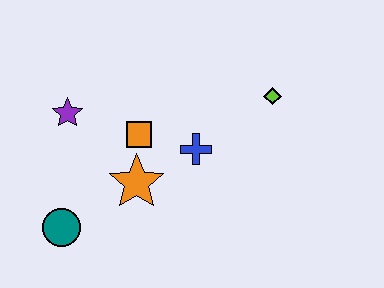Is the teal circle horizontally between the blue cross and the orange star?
No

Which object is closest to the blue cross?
The orange square is closest to the blue cross.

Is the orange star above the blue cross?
No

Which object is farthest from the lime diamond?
The teal circle is farthest from the lime diamond.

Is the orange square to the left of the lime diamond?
Yes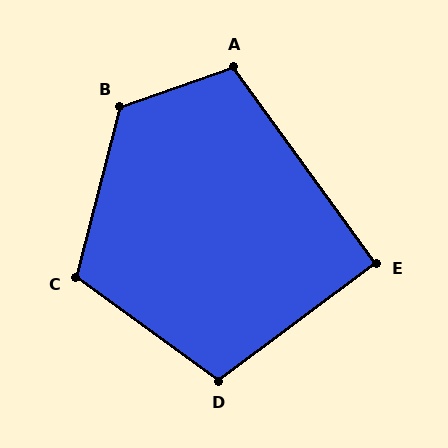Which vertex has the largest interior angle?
B, at approximately 123 degrees.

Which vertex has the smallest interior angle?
E, at approximately 91 degrees.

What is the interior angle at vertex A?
Approximately 107 degrees (obtuse).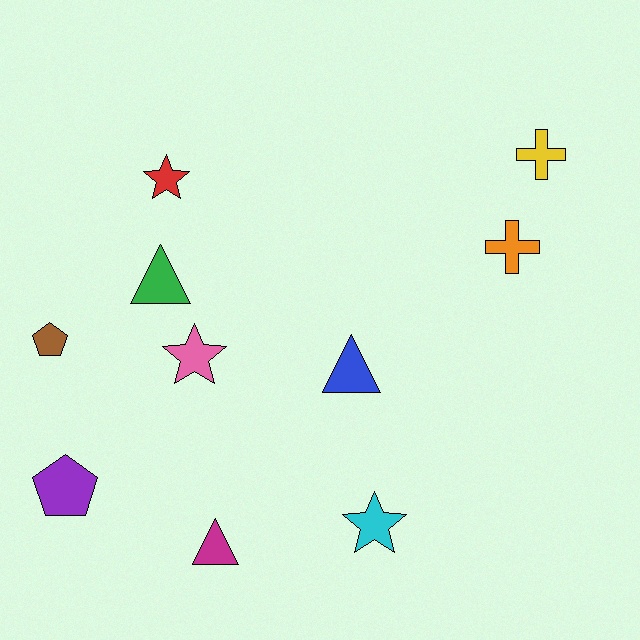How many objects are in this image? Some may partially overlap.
There are 10 objects.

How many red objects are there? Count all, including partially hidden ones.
There is 1 red object.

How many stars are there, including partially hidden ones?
There are 3 stars.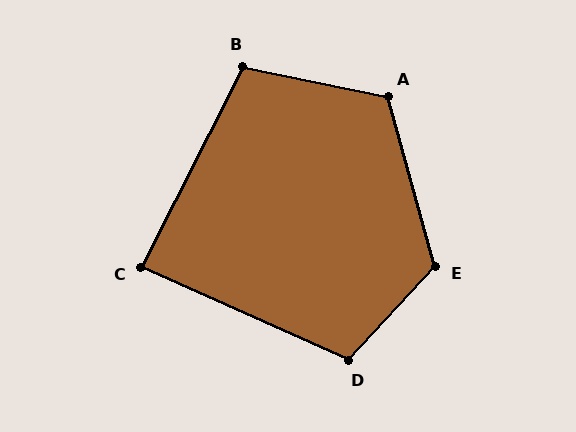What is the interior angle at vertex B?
Approximately 105 degrees (obtuse).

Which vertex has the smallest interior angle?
C, at approximately 87 degrees.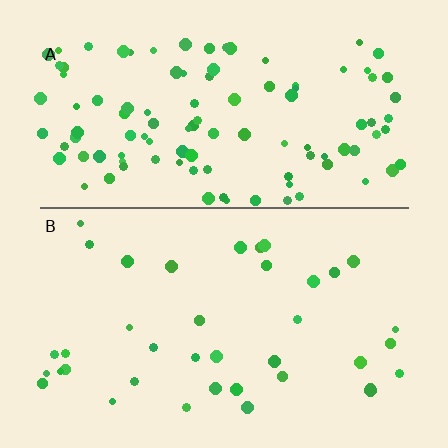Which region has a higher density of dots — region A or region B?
A (the top).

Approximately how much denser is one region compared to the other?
Approximately 2.9× — region A over region B.